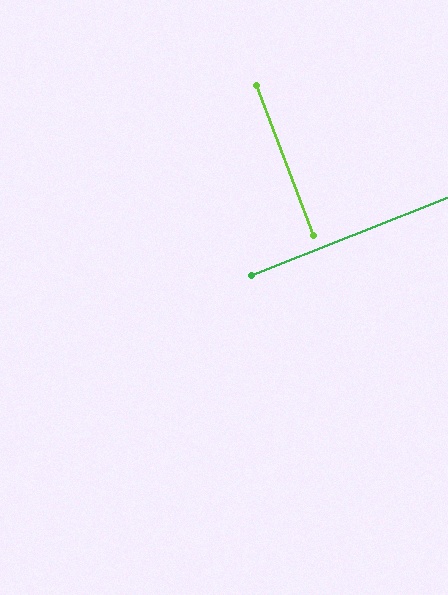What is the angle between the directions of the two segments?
Approximately 89 degrees.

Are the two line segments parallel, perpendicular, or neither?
Perpendicular — they meet at approximately 89°.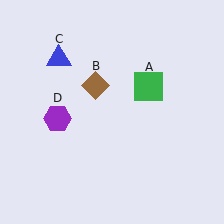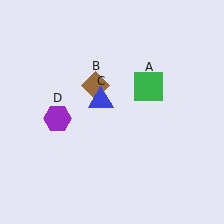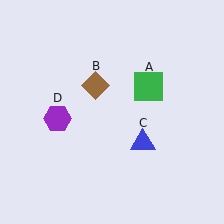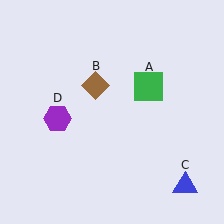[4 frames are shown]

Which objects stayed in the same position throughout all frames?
Green square (object A) and brown diamond (object B) and purple hexagon (object D) remained stationary.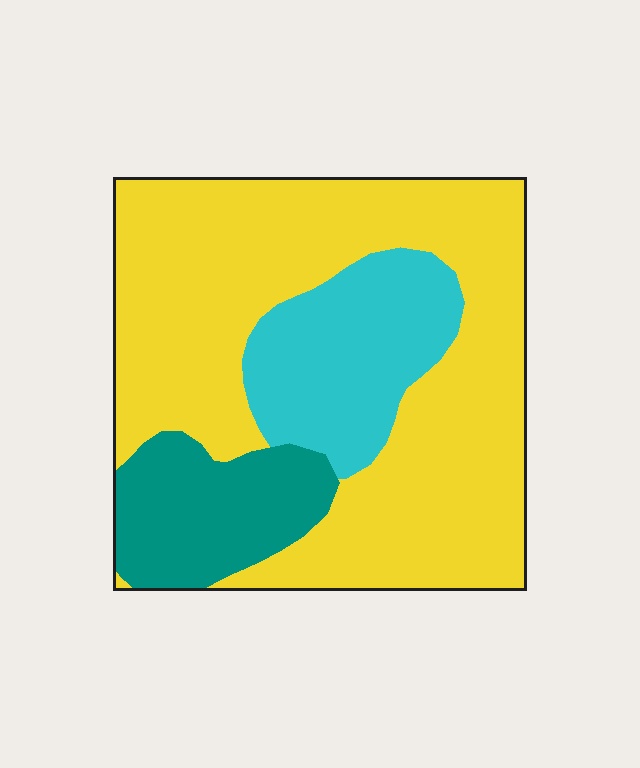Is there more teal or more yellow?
Yellow.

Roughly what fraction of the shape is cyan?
Cyan covers about 20% of the shape.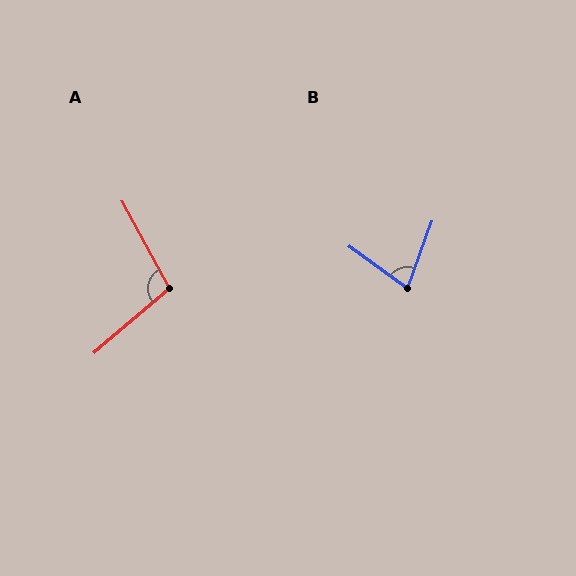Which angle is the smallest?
B, at approximately 74 degrees.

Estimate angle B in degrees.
Approximately 74 degrees.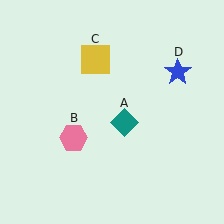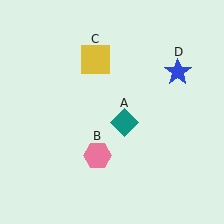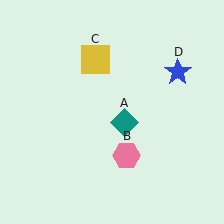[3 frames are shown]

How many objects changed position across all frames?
1 object changed position: pink hexagon (object B).